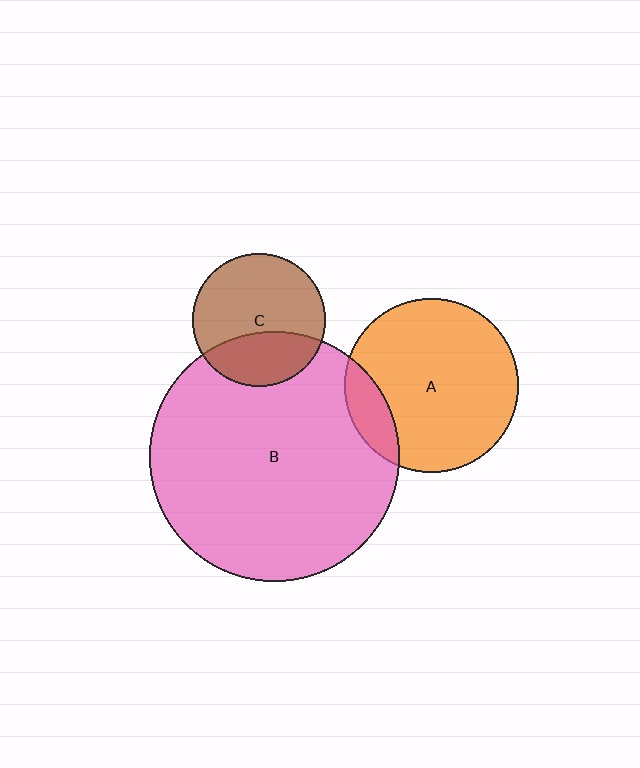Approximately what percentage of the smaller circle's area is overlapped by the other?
Approximately 15%.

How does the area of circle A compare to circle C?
Approximately 1.7 times.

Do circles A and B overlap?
Yes.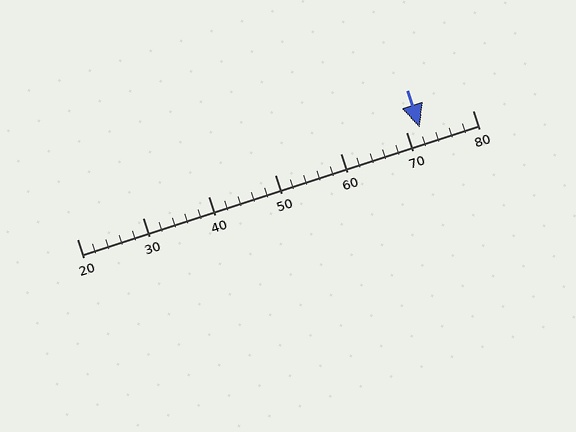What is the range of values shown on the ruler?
The ruler shows values from 20 to 80.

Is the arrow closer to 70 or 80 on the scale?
The arrow is closer to 70.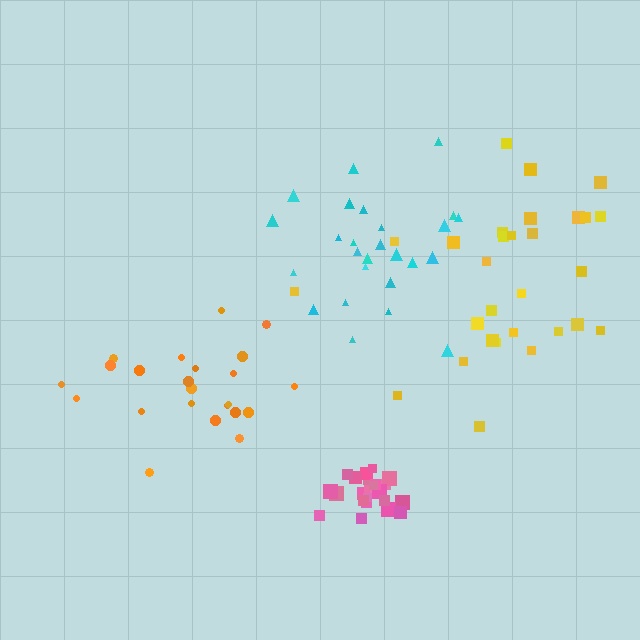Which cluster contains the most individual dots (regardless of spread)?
Yellow (29).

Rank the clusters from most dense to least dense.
pink, cyan, yellow, orange.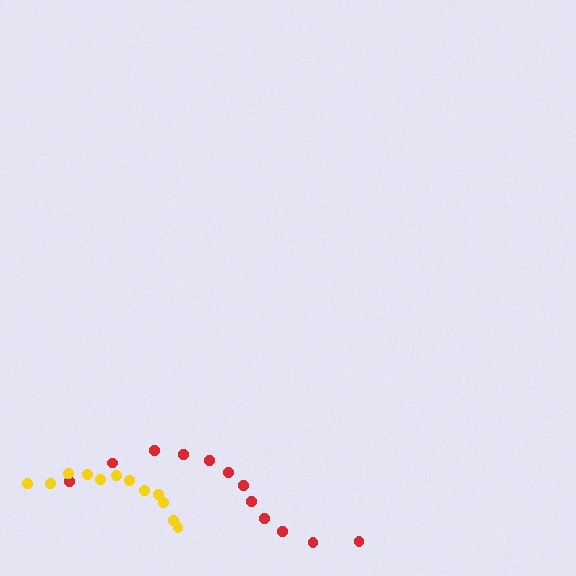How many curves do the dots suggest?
There are 2 distinct paths.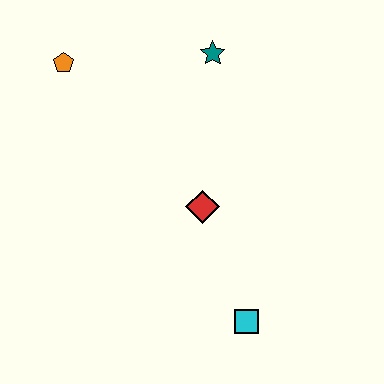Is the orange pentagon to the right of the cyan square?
No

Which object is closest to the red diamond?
The cyan square is closest to the red diamond.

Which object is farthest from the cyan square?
The orange pentagon is farthest from the cyan square.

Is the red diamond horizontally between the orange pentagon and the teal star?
Yes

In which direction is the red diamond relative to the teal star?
The red diamond is below the teal star.